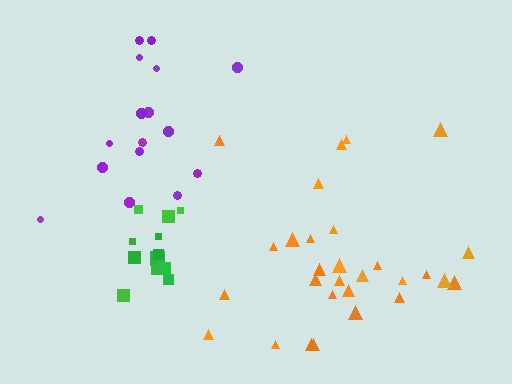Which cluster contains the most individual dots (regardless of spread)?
Orange (29).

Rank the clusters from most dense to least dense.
green, orange, purple.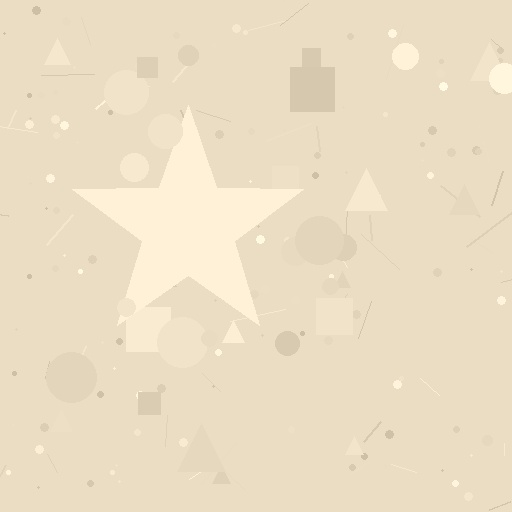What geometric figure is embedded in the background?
A star is embedded in the background.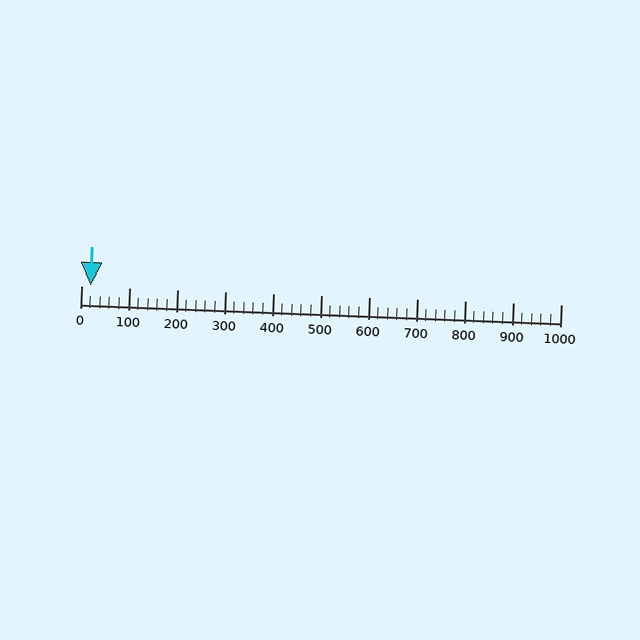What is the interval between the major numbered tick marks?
The major tick marks are spaced 100 units apart.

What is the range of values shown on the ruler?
The ruler shows values from 0 to 1000.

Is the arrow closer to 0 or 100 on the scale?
The arrow is closer to 0.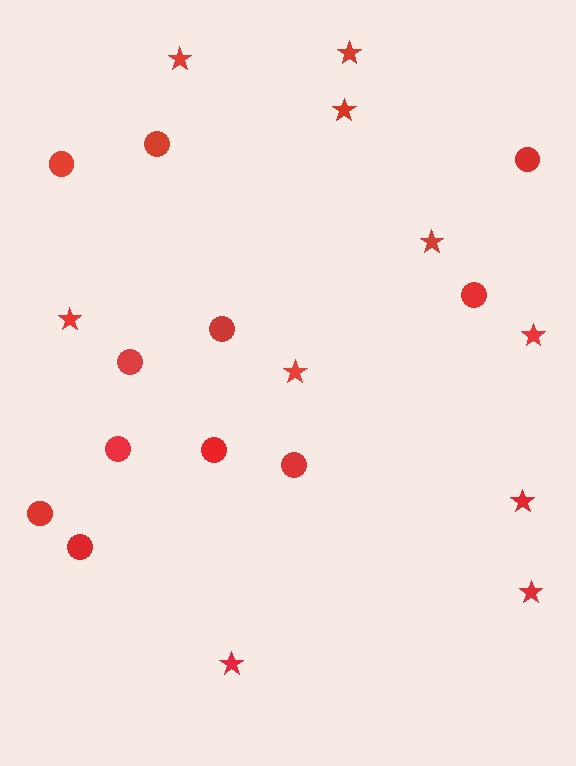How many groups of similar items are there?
There are 2 groups: one group of circles (11) and one group of stars (10).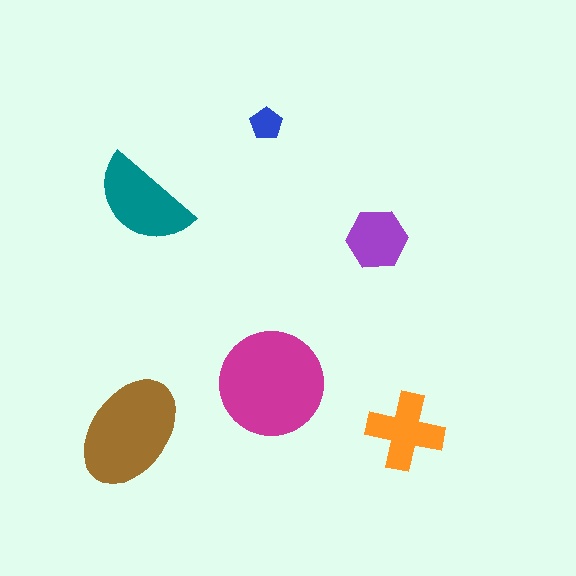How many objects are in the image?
There are 6 objects in the image.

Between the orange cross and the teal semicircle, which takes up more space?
The teal semicircle.